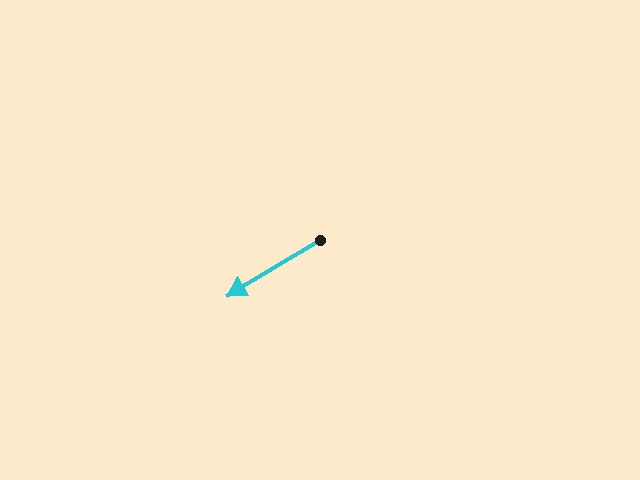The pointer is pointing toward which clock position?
Roughly 8 o'clock.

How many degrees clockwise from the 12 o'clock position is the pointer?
Approximately 239 degrees.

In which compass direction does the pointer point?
Southwest.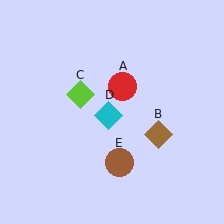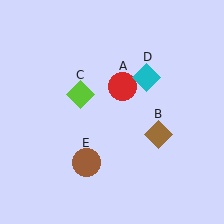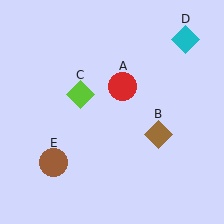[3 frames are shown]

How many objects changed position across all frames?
2 objects changed position: cyan diamond (object D), brown circle (object E).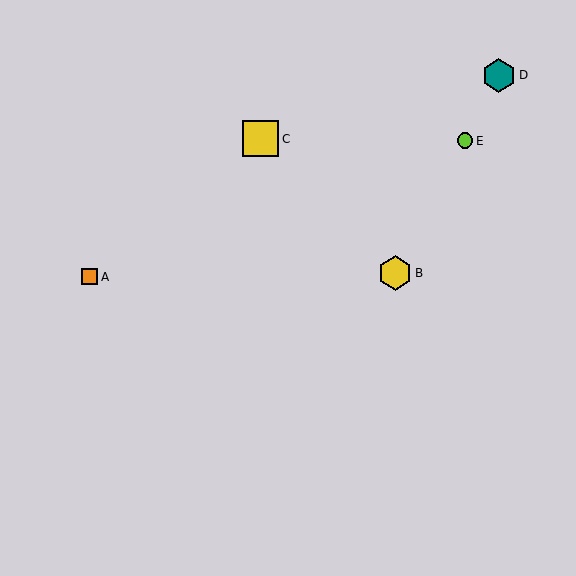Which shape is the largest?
The yellow square (labeled C) is the largest.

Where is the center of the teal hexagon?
The center of the teal hexagon is at (499, 75).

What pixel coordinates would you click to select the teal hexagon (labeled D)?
Click at (499, 75) to select the teal hexagon D.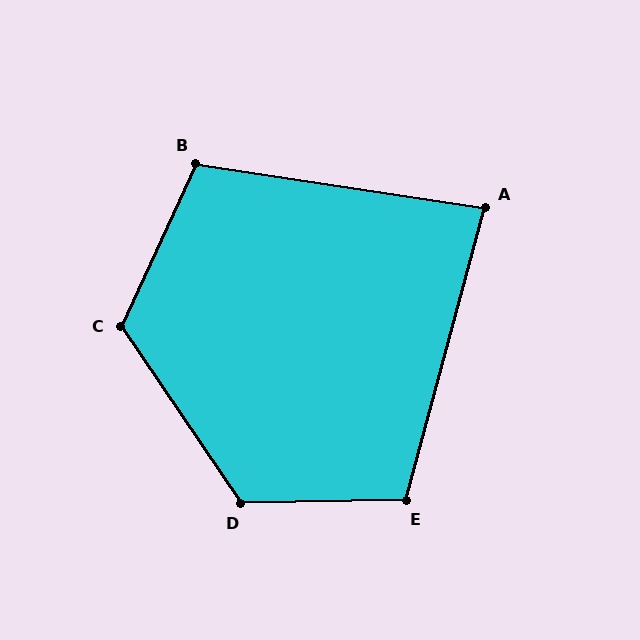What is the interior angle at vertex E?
Approximately 106 degrees (obtuse).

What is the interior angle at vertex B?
Approximately 106 degrees (obtuse).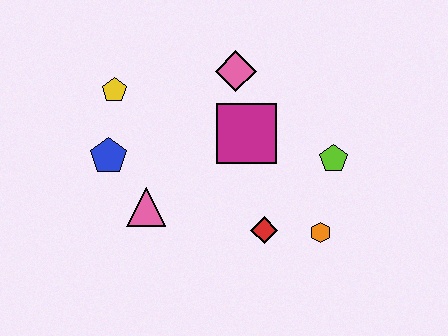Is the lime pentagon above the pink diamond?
No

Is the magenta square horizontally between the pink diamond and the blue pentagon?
No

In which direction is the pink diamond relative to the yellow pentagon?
The pink diamond is to the right of the yellow pentagon.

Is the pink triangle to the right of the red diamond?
No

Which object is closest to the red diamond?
The orange hexagon is closest to the red diamond.